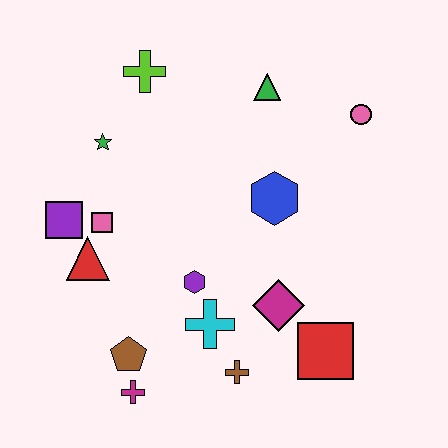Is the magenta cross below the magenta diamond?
Yes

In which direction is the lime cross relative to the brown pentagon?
The lime cross is above the brown pentagon.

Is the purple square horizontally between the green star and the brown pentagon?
No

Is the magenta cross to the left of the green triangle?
Yes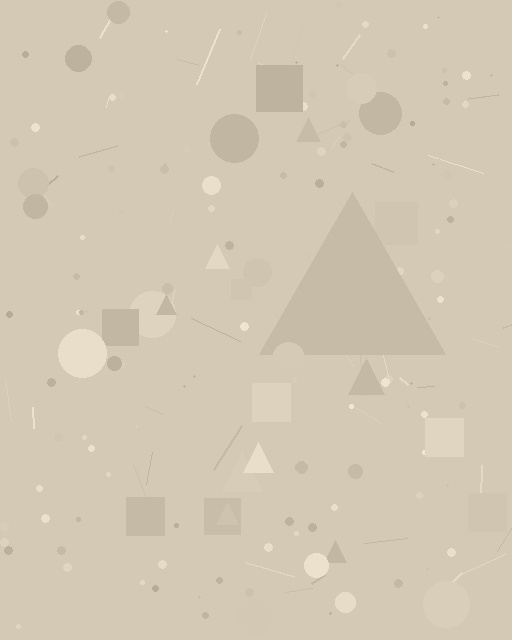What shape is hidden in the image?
A triangle is hidden in the image.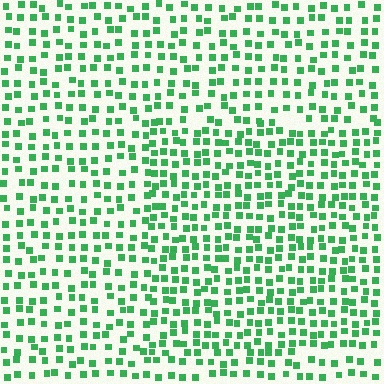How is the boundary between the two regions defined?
The boundary is defined by a change in element density (approximately 1.4x ratio). All elements are the same color, size, and shape.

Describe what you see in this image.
The image contains small green elements arranged at two different densities. A rectangle-shaped region is visible where the elements are more densely packed than the surrounding area.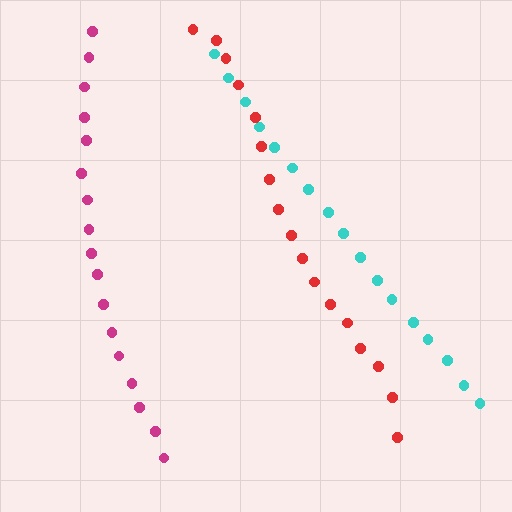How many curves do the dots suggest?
There are 3 distinct paths.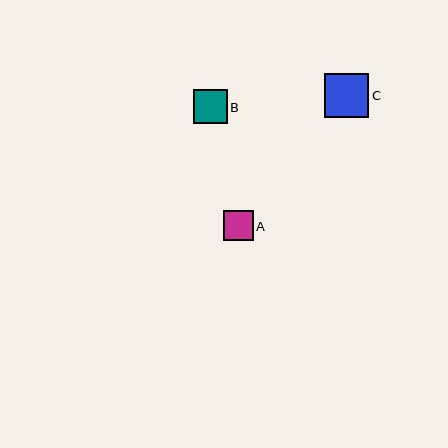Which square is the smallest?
Square A is the smallest with a size of approximately 29 pixels.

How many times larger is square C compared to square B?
Square C is approximately 1.3 times the size of square B.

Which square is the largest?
Square C is the largest with a size of approximately 44 pixels.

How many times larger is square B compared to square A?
Square B is approximately 1.2 times the size of square A.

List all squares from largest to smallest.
From largest to smallest: C, B, A.